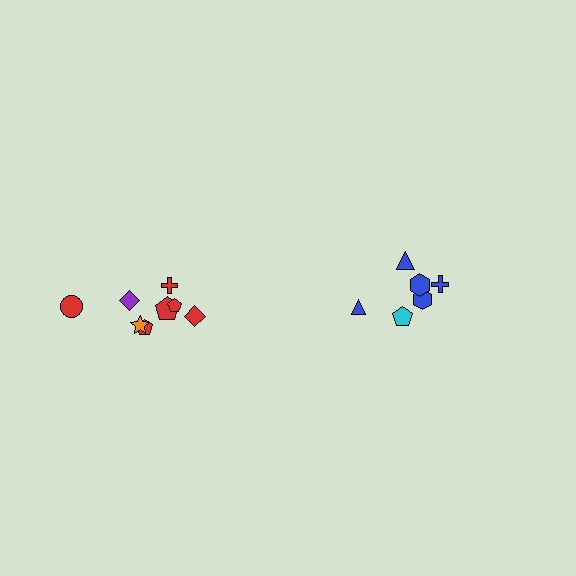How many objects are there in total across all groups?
There are 14 objects.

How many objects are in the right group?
There are 6 objects.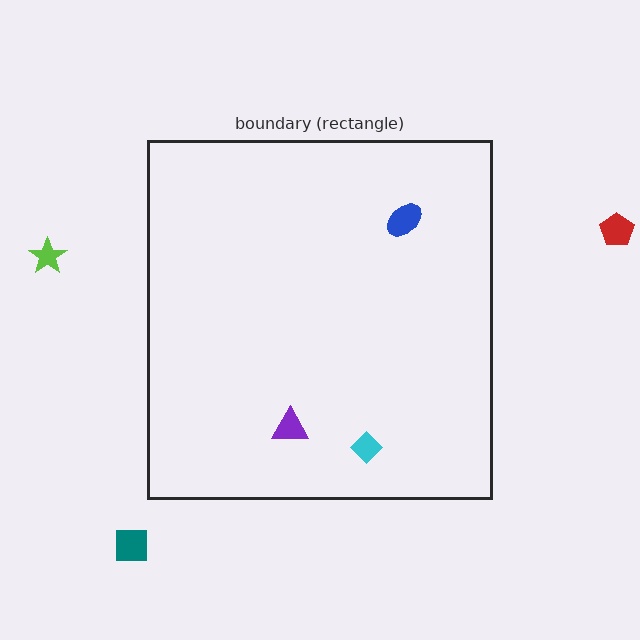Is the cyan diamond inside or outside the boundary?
Inside.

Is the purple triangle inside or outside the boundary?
Inside.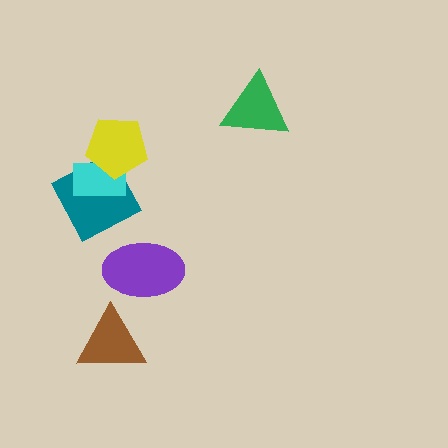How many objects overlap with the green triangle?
0 objects overlap with the green triangle.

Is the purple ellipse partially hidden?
No, no other shape covers it.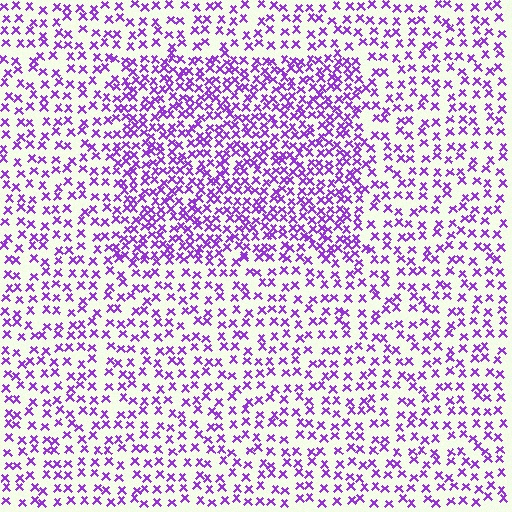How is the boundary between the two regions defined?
The boundary is defined by a change in element density (approximately 1.9x ratio). All elements are the same color, size, and shape.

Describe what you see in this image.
The image contains small purple elements arranged at two different densities. A rectangle-shaped region is visible where the elements are more densely packed than the surrounding area.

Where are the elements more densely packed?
The elements are more densely packed inside the rectangle boundary.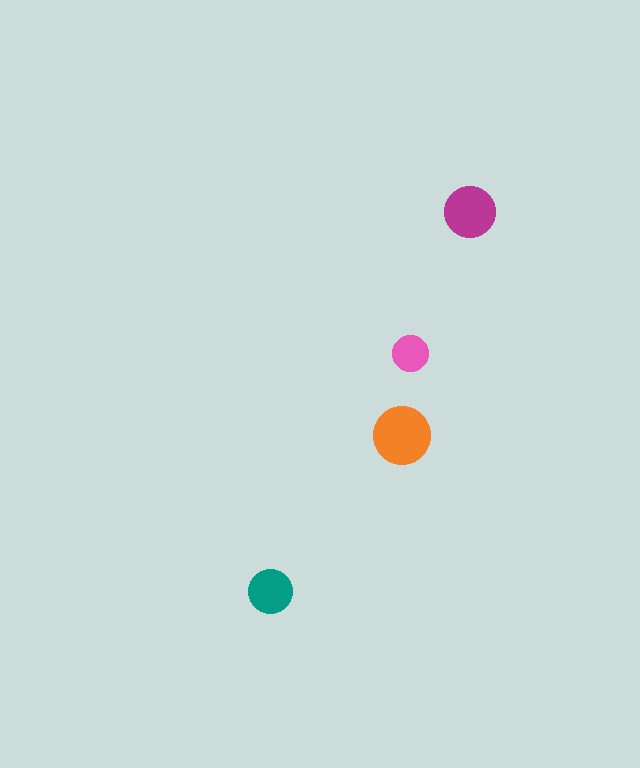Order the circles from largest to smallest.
the orange one, the magenta one, the teal one, the pink one.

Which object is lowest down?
The teal circle is bottommost.